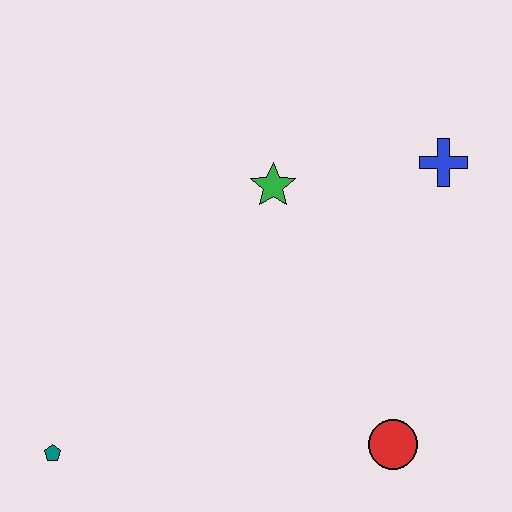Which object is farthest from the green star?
The teal pentagon is farthest from the green star.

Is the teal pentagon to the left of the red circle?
Yes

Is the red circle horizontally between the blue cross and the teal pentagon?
Yes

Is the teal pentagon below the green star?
Yes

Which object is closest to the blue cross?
The green star is closest to the blue cross.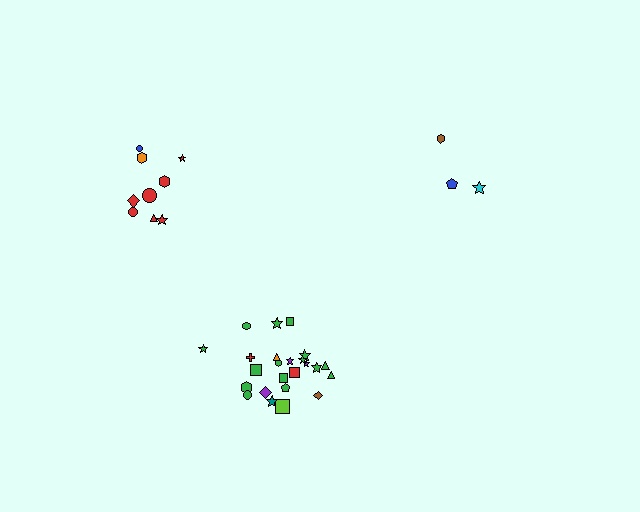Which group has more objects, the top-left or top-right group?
The top-left group.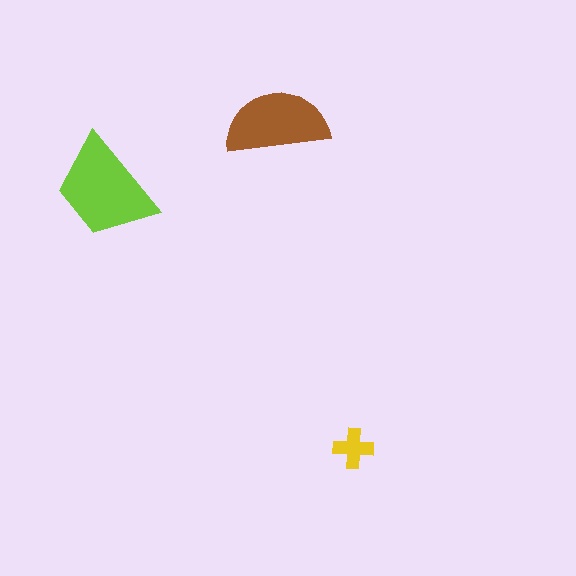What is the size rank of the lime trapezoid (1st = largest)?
1st.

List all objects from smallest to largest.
The yellow cross, the brown semicircle, the lime trapezoid.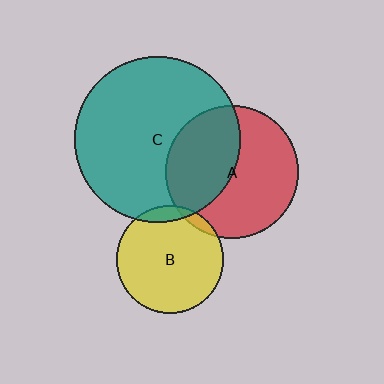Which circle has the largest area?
Circle C (teal).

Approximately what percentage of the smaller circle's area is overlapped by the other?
Approximately 5%.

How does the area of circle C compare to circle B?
Approximately 2.4 times.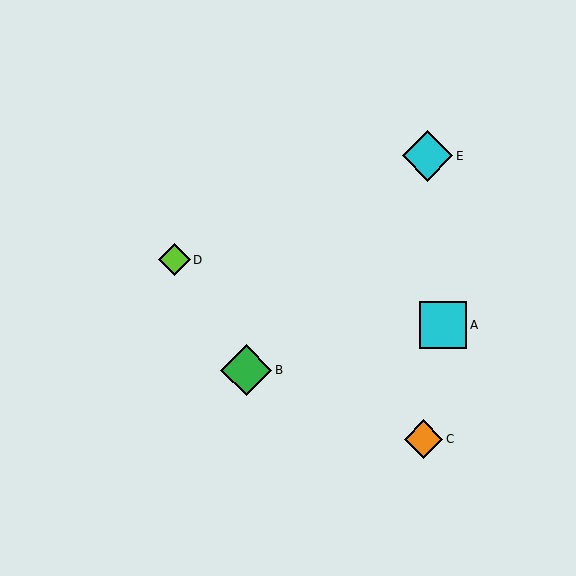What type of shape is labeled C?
Shape C is an orange diamond.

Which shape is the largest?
The green diamond (labeled B) is the largest.